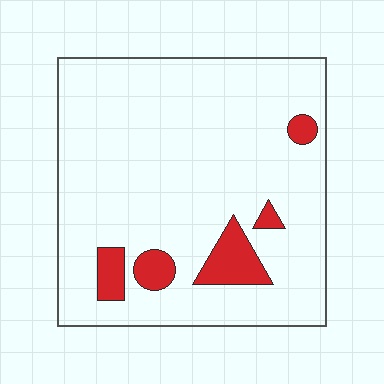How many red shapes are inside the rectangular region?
5.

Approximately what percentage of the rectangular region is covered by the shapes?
Approximately 10%.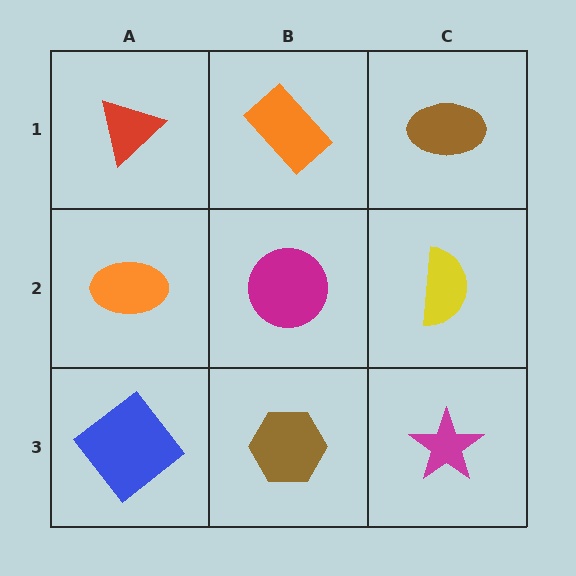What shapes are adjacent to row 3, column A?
An orange ellipse (row 2, column A), a brown hexagon (row 3, column B).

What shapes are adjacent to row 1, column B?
A magenta circle (row 2, column B), a red triangle (row 1, column A), a brown ellipse (row 1, column C).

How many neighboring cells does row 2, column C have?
3.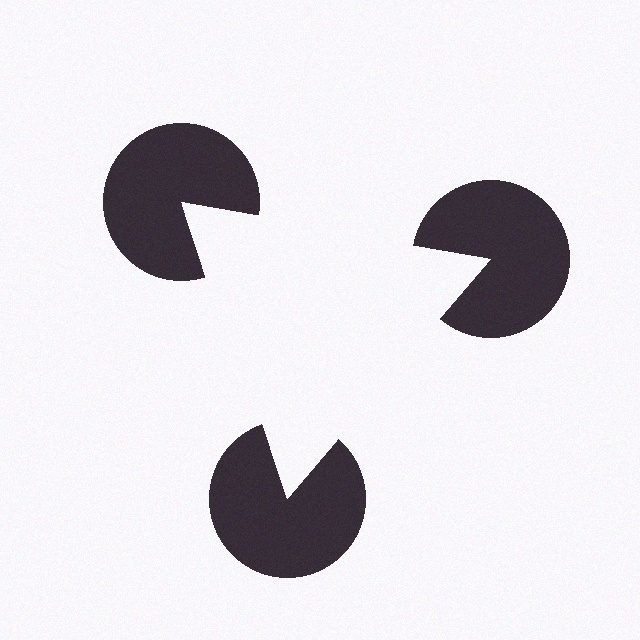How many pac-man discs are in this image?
There are 3 — one at each vertex of the illusory triangle.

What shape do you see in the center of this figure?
An illusory triangle — its edges are inferred from the aligned wedge cuts in the pac-man discs, not physically drawn.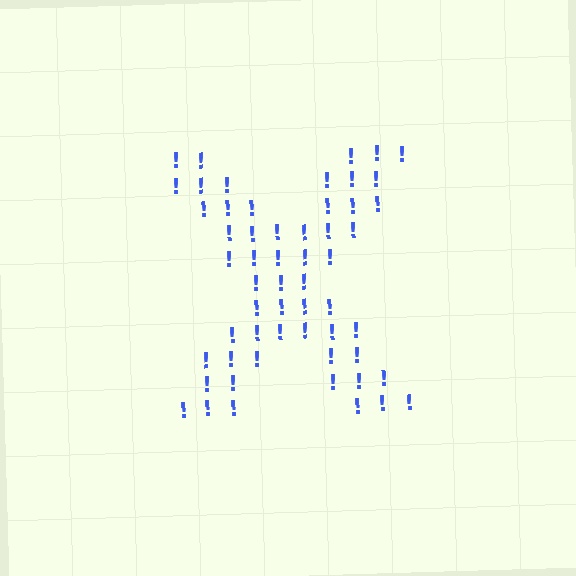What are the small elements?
The small elements are exclamation marks.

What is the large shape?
The large shape is the letter X.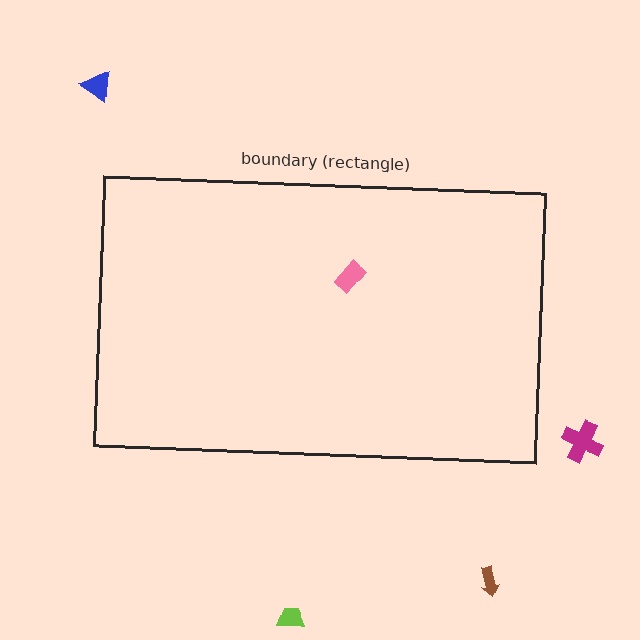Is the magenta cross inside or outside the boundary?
Outside.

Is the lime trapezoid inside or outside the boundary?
Outside.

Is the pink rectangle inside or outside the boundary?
Inside.